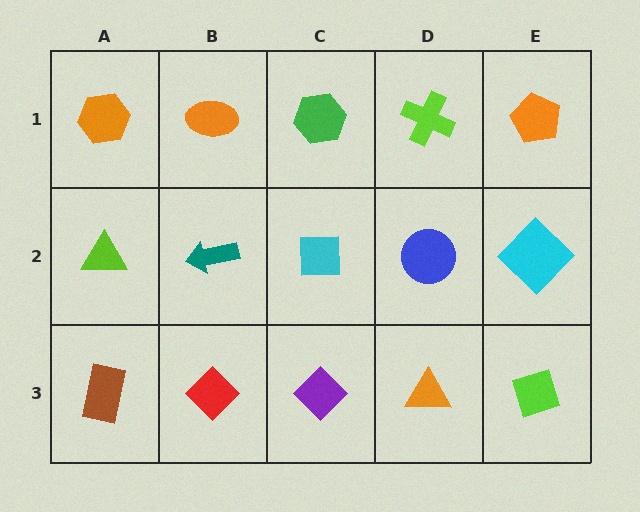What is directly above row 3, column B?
A teal arrow.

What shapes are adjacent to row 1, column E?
A cyan diamond (row 2, column E), a lime cross (row 1, column D).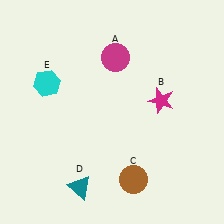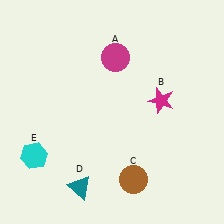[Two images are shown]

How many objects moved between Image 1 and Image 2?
1 object moved between the two images.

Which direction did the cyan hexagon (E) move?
The cyan hexagon (E) moved down.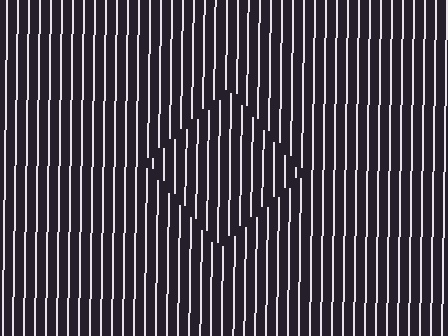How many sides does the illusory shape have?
4 sides — the line-ends trace a square.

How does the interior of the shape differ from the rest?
The interior of the shape contains the same grating, shifted by half a period — the contour is defined by the phase discontinuity where line-ends from the inner and outer gratings abut.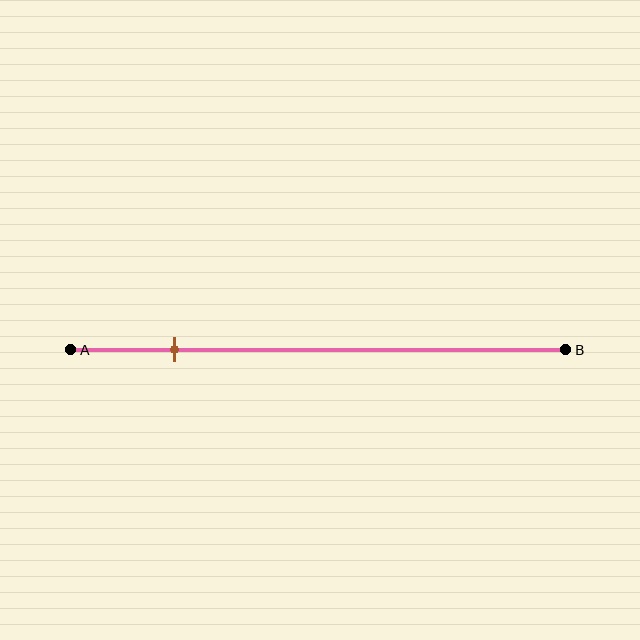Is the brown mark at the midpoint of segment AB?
No, the mark is at about 20% from A, not at the 50% midpoint.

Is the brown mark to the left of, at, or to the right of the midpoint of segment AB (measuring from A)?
The brown mark is to the left of the midpoint of segment AB.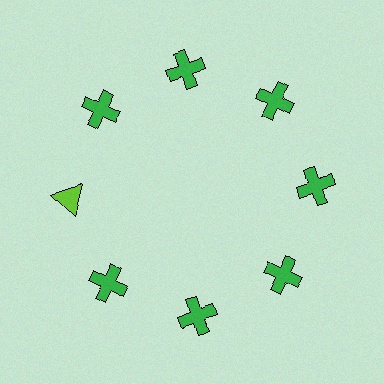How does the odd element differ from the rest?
It differs in both color (lime instead of green) and shape (triangle instead of cross).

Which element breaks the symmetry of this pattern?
The lime triangle at roughly the 9 o'clock position breaks the symmetry. All other shapes are green crosses.